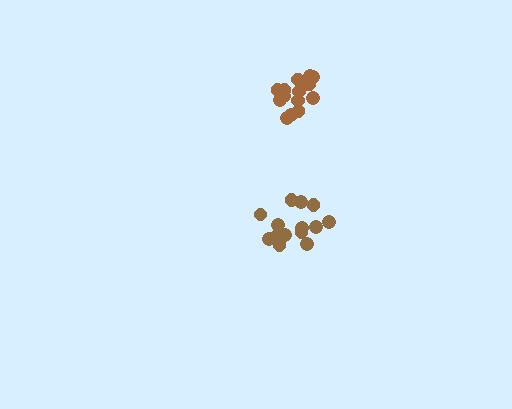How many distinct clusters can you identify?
There are 2 distinct clusters.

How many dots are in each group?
Group 1: 14 dots, Group 2: 16 dots (30 total).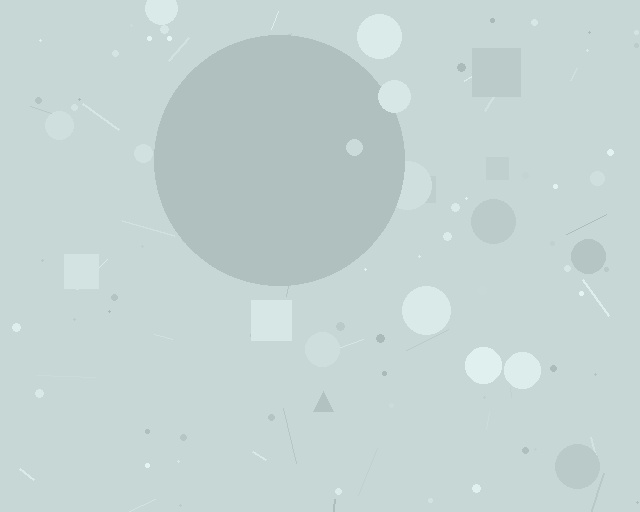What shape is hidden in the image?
A circle is hidden in the image.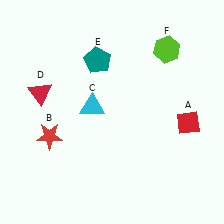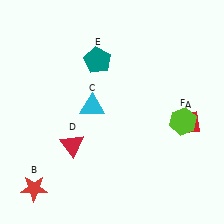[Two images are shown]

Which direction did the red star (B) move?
The red star (B) moved down.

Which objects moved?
The objects that moved are: the red star (B), the red triangle (D), the lime hexagon (F).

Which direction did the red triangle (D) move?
The red triangle (D) moved down.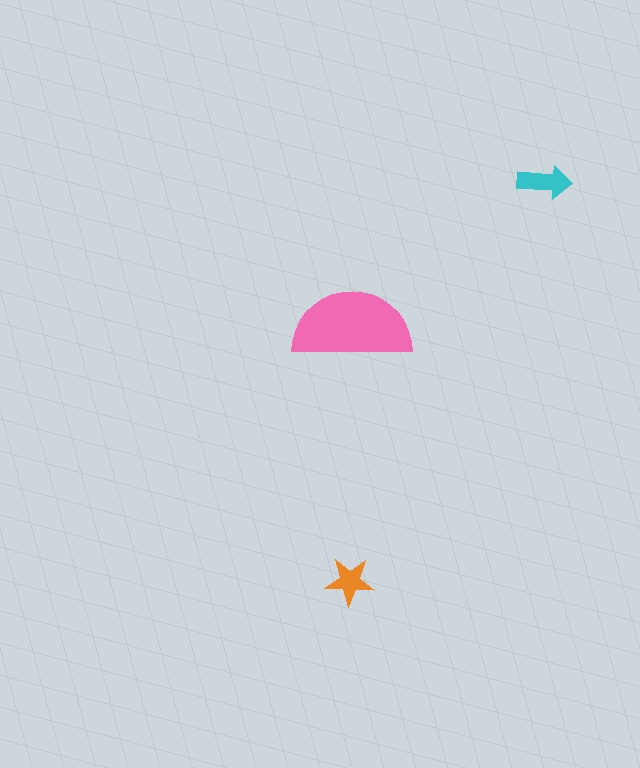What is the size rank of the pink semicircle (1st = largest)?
1st.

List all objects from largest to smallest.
The pink semicircle, the cyan arrow, the orange star.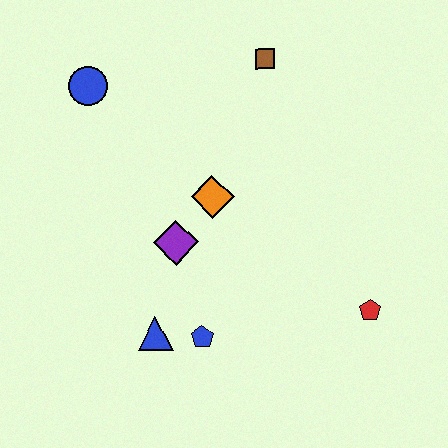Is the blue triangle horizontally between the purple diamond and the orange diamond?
No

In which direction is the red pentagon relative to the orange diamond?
The red pentagon is to the right of the orange diamond.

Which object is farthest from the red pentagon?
The blue circle is farthest from the red pentagon.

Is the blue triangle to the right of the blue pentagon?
No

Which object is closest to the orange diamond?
The purple diamond is closest to the orange diamond.